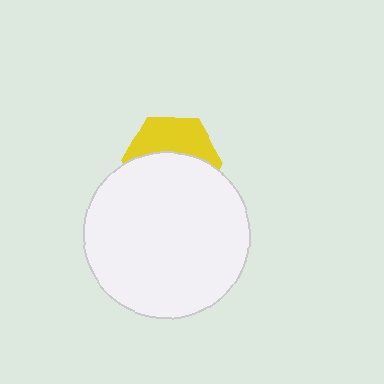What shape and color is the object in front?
The object in front is a white circle.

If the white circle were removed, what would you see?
You would see the complete yellow hexagon.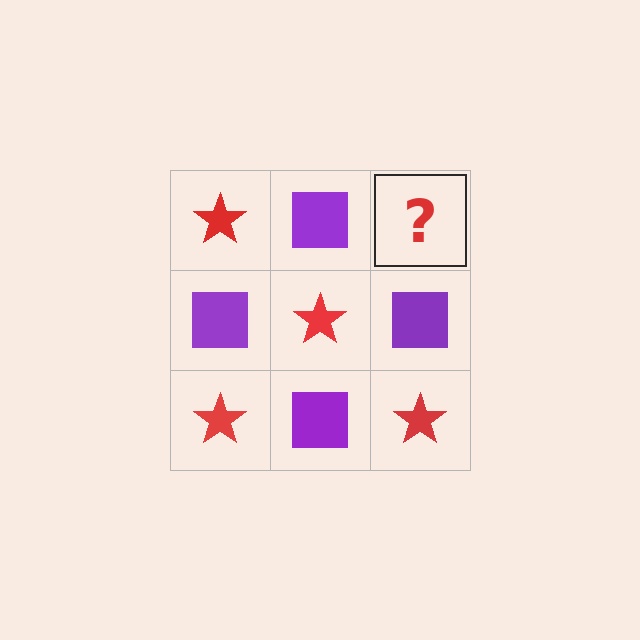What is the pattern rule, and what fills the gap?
The rule is that it alternates red star and purple square in a checkerboard pattern. The gap should be filled with a red star.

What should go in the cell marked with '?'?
The missing cell should contain a red star.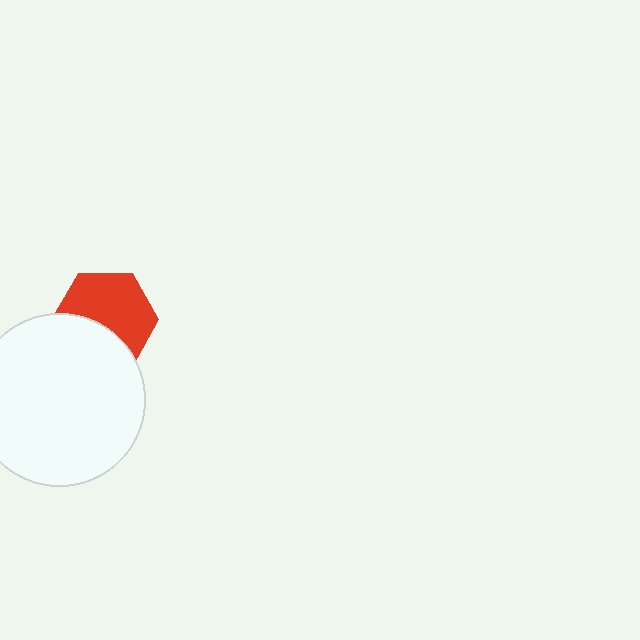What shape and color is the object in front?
The object in front is a white circle.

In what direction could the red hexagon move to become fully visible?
The red hexagon could move up. That would shift it out from behind the white circle entirely.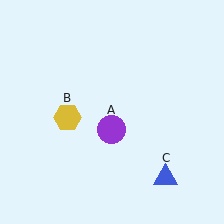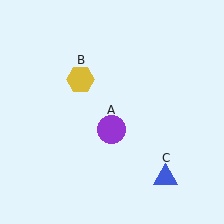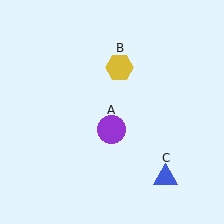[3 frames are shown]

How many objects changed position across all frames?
1 object changed position: yellow hexagon (object B).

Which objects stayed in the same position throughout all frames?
Purple circle (object A) and blue triangle (object C) remained stationary.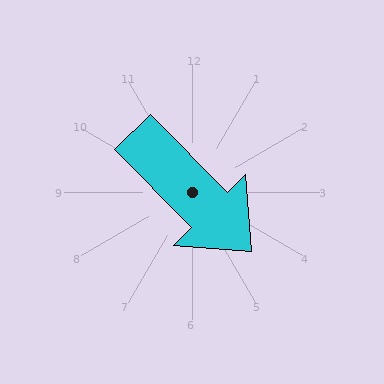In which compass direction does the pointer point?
Southeast.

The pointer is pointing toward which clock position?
Roughly 5 o'clock.